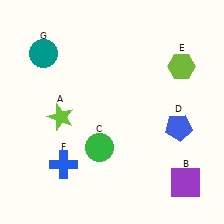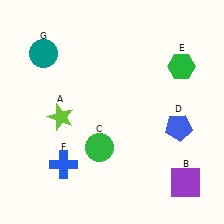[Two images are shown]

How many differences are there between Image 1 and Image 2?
There is 1 difference between the two images.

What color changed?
The hexagon (E) changed from lime in Image 1 to green in Image 2.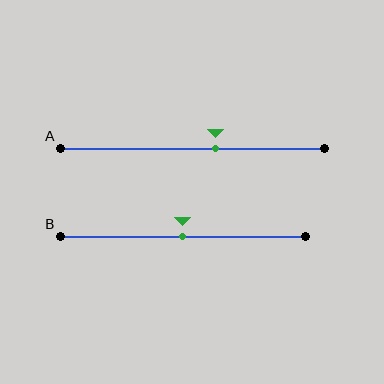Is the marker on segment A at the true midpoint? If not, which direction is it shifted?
No, the marker on segment A is shifted to the right by about 9% of the segment length.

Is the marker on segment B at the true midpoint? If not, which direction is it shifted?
Yes, the marker on segment B is at the true midpoint.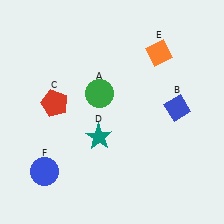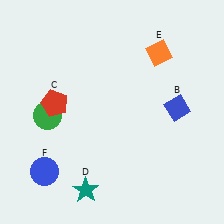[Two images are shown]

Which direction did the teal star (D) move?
The teal star (D) moved down.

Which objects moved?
The objects that moved are: the green circle (A), the teal star (D).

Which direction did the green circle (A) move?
The green circle (A) moved left.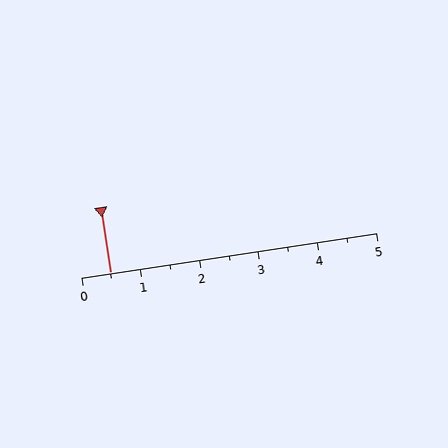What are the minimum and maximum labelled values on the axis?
The axis runs from 0 to 5.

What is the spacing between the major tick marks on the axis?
The major ticks are spaced 1 apart.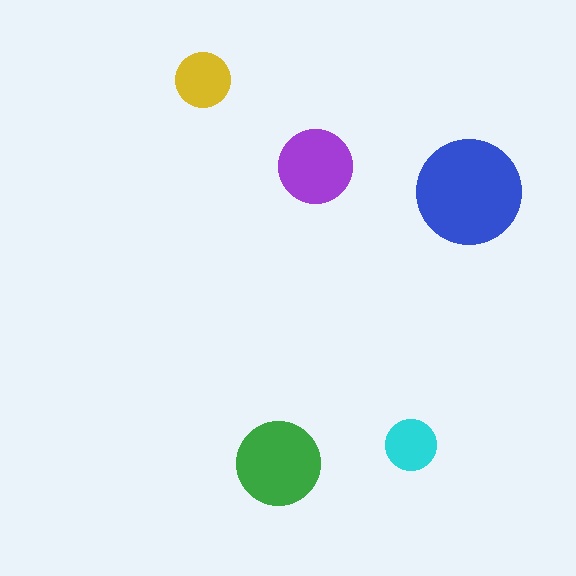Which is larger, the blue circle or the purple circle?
The blue one.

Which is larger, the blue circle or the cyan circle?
The blue one.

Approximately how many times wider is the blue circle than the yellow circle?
About 2 times wider.